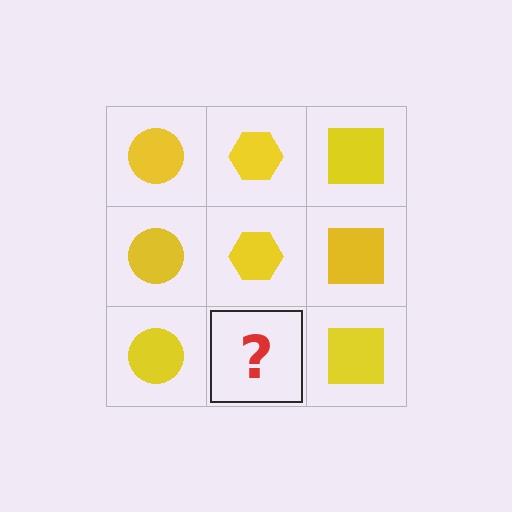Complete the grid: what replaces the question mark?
The question mark should be replaced with a yellow hexagon.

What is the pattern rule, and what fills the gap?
The rule is that each column has a consistent shape. The gap should be filled with a yellow hexagon.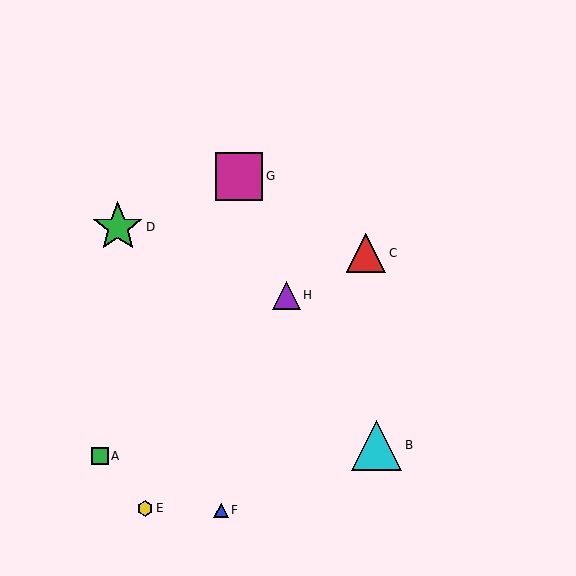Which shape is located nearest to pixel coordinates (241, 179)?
The magenta square (labeled G) at (239, 176) is nearest to that location.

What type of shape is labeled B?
Shape B is a cyan triangle.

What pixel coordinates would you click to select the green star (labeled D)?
Click at (118, 227) to select the green star D.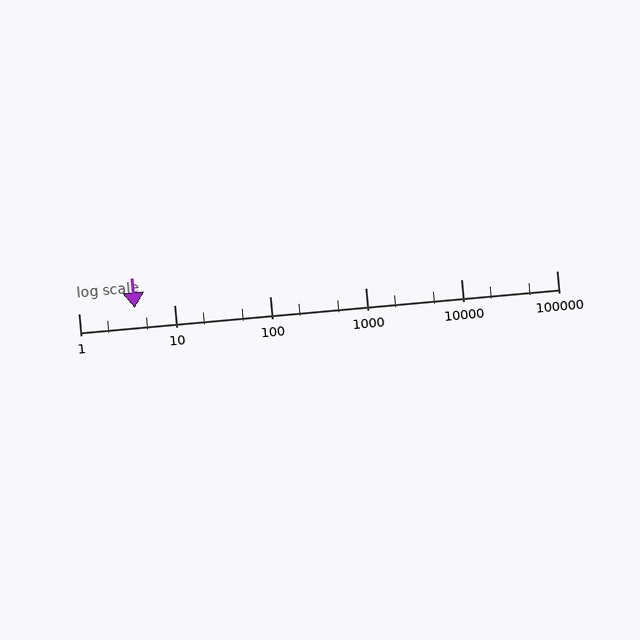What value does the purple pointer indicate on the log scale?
The pointer indicates approximately 3.9.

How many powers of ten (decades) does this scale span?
The scale spans 5 decades, from 1 to 100000.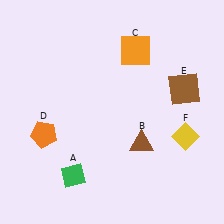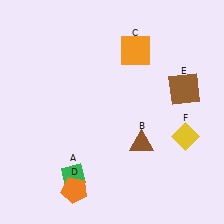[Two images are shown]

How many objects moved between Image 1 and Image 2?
1 object moved between the two images.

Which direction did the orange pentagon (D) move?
The orange pentagon (D) moved down.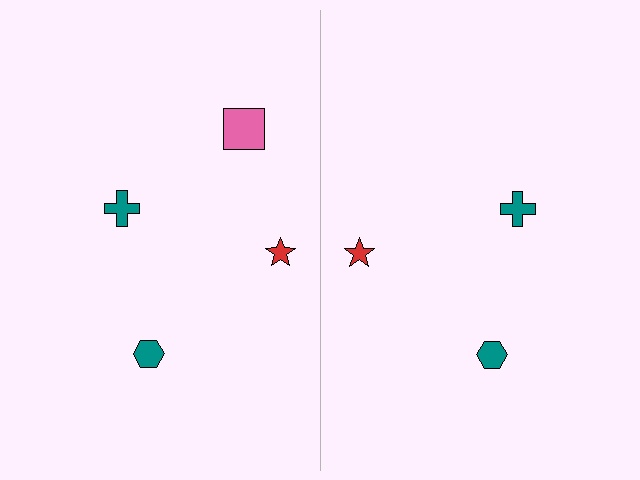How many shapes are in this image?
There are 7 shapes in this image.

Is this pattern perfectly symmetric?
No, the pattern is not perfectly symmetric. A pink square is missing from the right side.